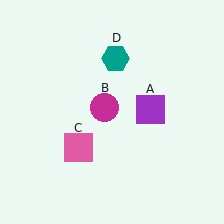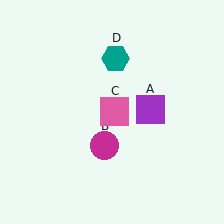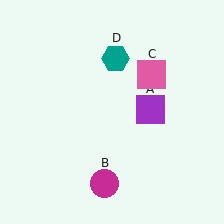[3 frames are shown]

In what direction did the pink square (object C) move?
The pink square (object C) moved up and to the right.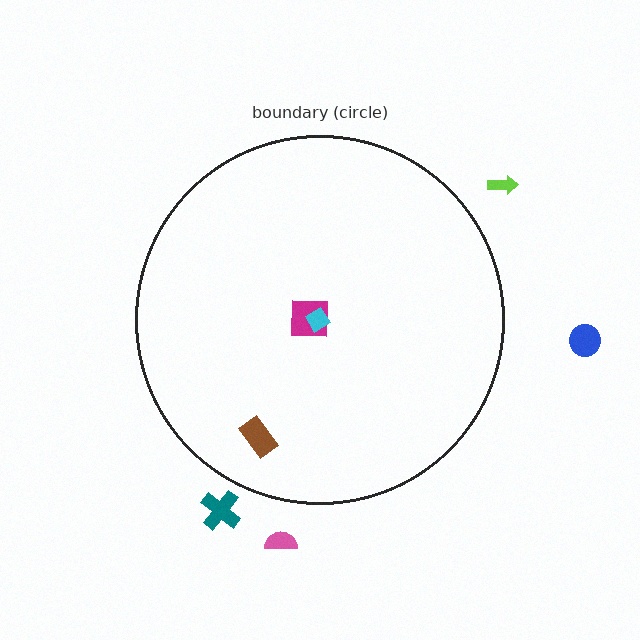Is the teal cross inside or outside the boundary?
Outside.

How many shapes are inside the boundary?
3 inside, 4 outside.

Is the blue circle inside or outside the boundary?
Outside.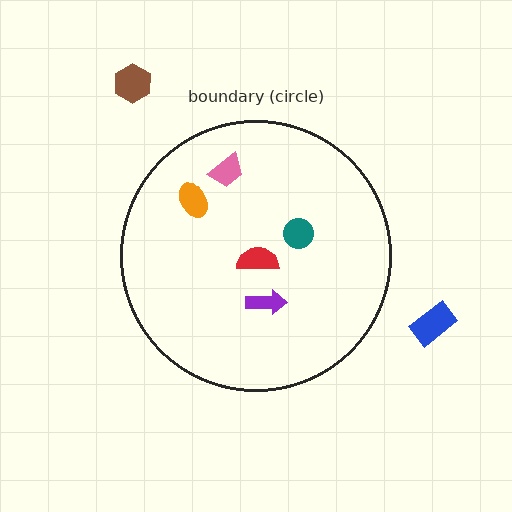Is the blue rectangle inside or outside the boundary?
Outside.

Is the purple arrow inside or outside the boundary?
Inside.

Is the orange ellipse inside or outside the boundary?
Inside.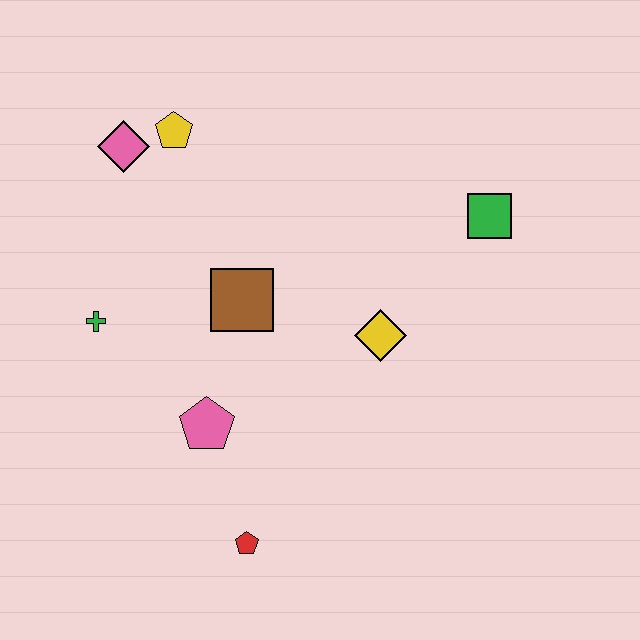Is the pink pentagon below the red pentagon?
No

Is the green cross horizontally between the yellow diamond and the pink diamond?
No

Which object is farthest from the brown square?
The green square is farthest from the brown square.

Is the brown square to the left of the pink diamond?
No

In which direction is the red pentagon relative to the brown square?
The red pentagon is below the brown square.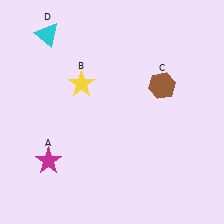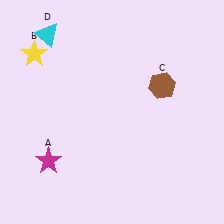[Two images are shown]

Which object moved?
The yellow star (B) moved left.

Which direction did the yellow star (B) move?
The yellow star (B) moved left.